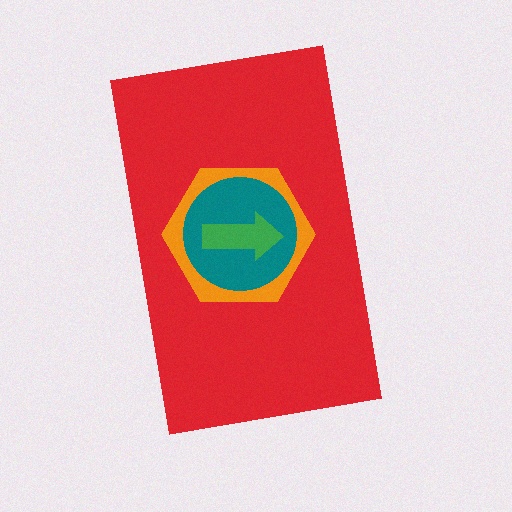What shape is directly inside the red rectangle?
The orange hexagon.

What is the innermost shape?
The green arrow.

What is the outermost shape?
The red rectangle.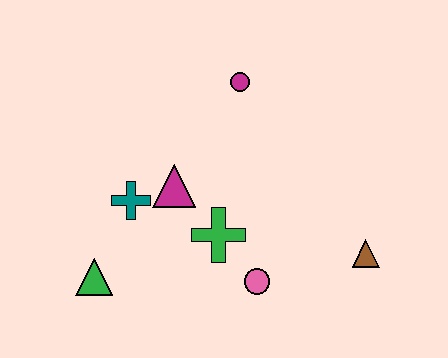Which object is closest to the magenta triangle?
The teal cross is closest to the magenta triangle.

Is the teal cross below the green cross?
No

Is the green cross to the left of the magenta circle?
Yes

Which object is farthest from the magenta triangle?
The brown triangle is farthest from the magenta triangle.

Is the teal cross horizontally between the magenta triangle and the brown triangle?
No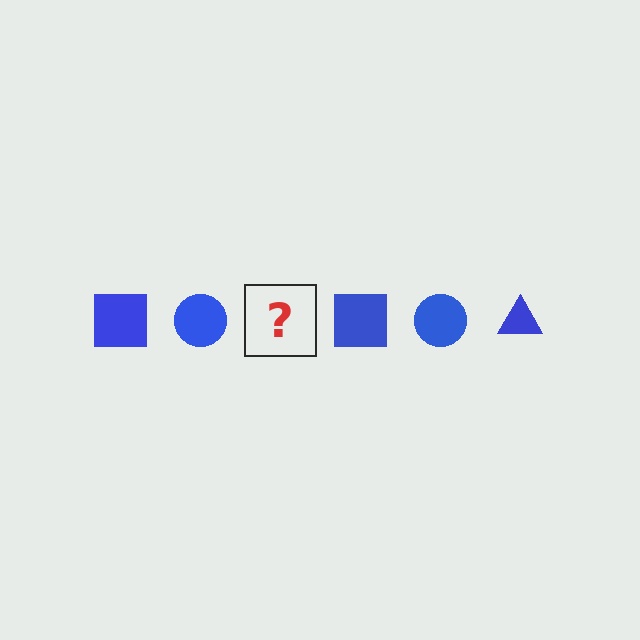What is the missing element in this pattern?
The missing element is a blue triangle.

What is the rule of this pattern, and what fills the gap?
The rule is that the pattern cycles through square, circle, triangle shapes in blue. The gap should be filled with a blue triangle.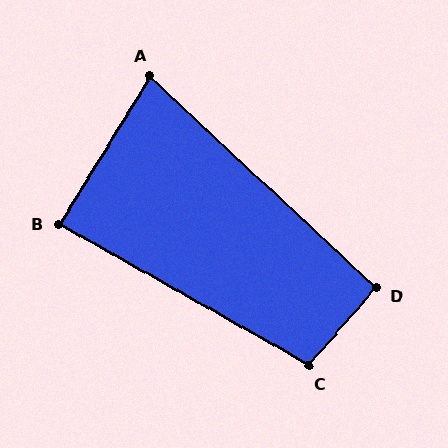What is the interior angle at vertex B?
Approximately 88 degrees (approximately right).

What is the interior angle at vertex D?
Approximately 92 degrees (approximately right).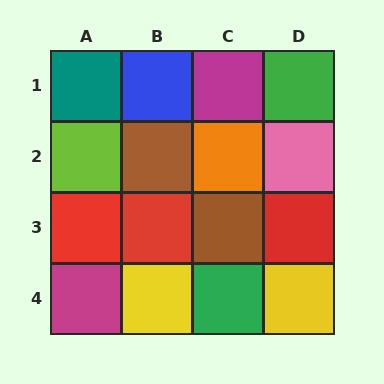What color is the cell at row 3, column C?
Brown.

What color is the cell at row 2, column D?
Pink.